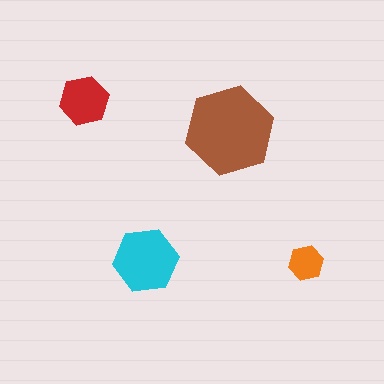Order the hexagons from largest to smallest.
the brown one, the cyan one, the red one, the orange one.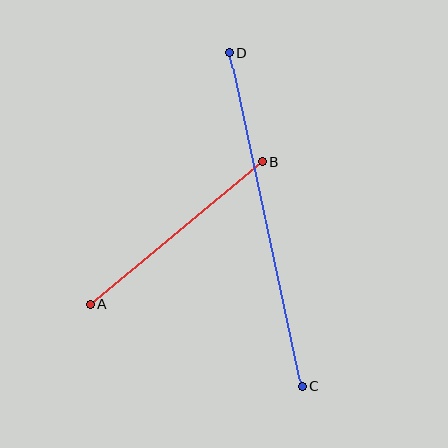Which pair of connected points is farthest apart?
Points C and D are farthest apart.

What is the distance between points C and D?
The distance is approximately 341 pixels.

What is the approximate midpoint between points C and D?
The midpoint is at approximately (266, 219) pixels.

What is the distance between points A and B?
The distance is approximately 224 pixels.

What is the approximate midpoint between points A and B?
The midpoint is at approximately (176, 233) pixels.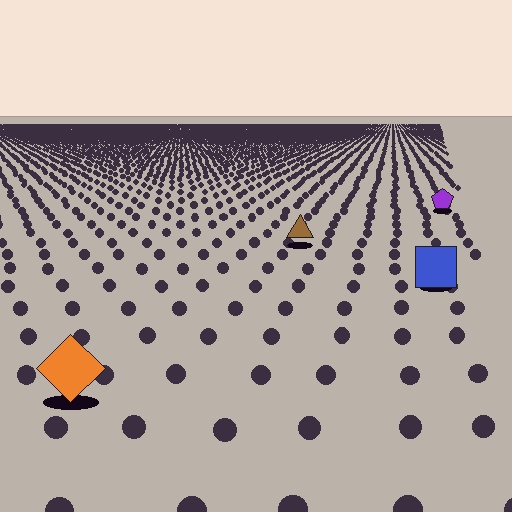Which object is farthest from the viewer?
The purple pentagon is farthest from the viewer. It appears smaller and the ground texture around it is denser.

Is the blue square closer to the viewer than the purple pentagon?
Yes. The blue square is closer — you can tell from the texture gradient: the ground texture is coarser near it.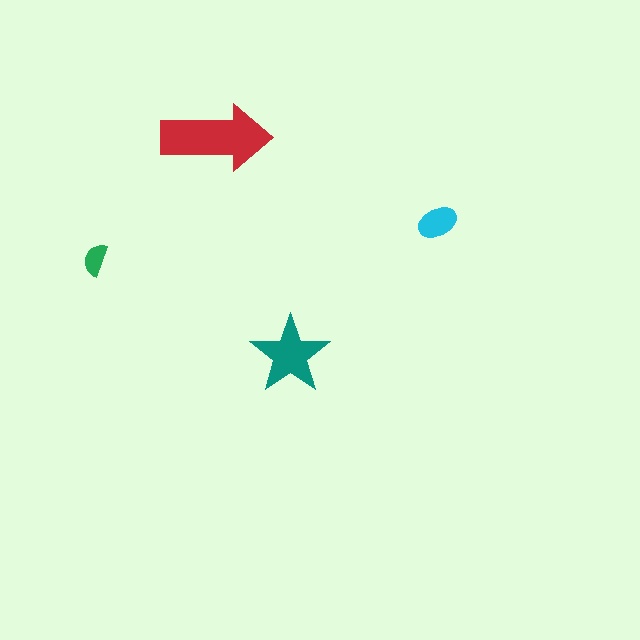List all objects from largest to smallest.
The red arrow, the teal star, the cyan ellipse, the green semicircle.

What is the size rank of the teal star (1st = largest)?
2nd.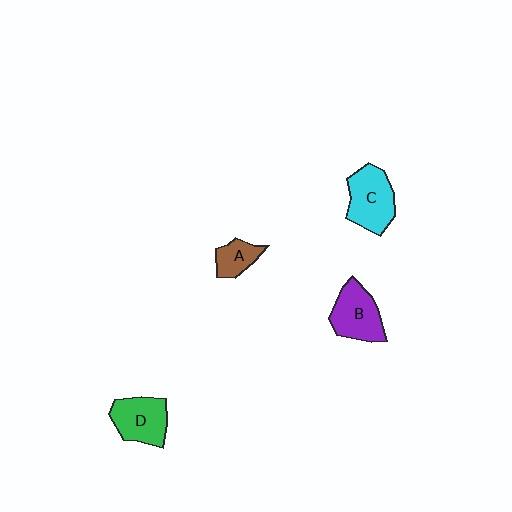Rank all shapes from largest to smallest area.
From largest to smallest: C (cyan), B (purple), D (green), A (brown).